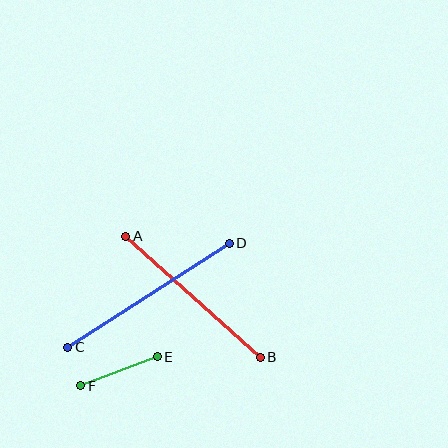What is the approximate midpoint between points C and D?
The midpoint is at approximately (149, 295) pixels.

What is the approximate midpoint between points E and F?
The midpoint is at approximately (119, 371) pixels.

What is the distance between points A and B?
The distance is approximately 181 pixels.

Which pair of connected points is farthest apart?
Points C and D are farthest apart.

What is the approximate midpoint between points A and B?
The midpoint is at approximately (193, 297) pixels.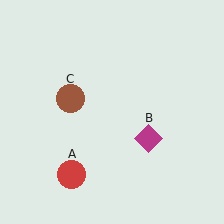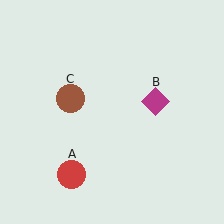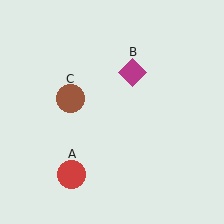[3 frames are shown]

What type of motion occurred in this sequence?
The magenta diamond (object B) rotated counterclockwise around the center of the scene.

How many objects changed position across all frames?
1 object changed position: magenta diamond (object B).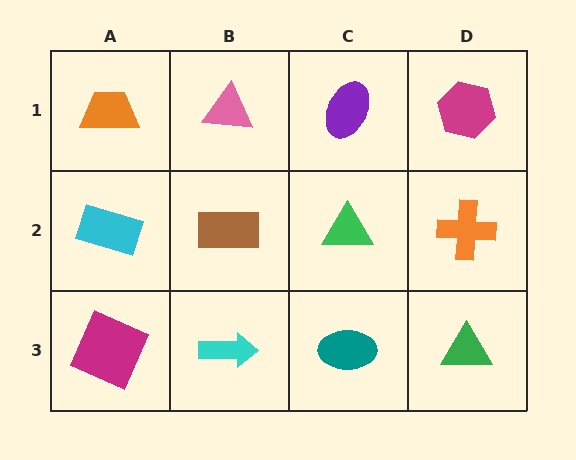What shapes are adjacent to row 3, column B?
A brown rectangle (row 2, column B), a magenta square (row 3, column A), a teal ellipse (row 3, column C).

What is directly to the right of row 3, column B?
A teal ellipse.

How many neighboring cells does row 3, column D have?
2.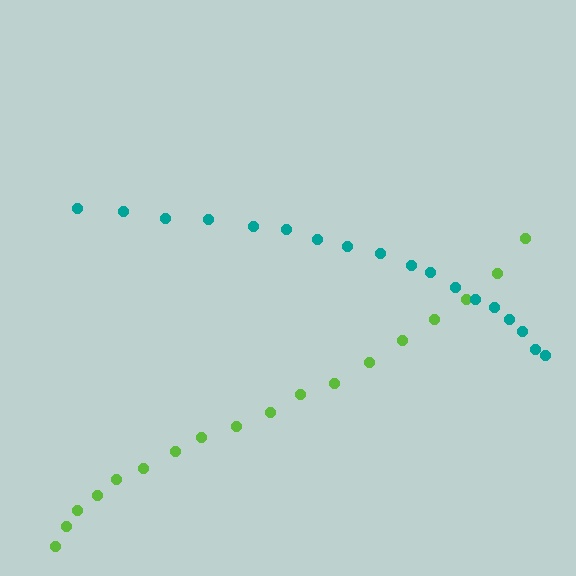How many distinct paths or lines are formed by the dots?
There are 2 distinct paths.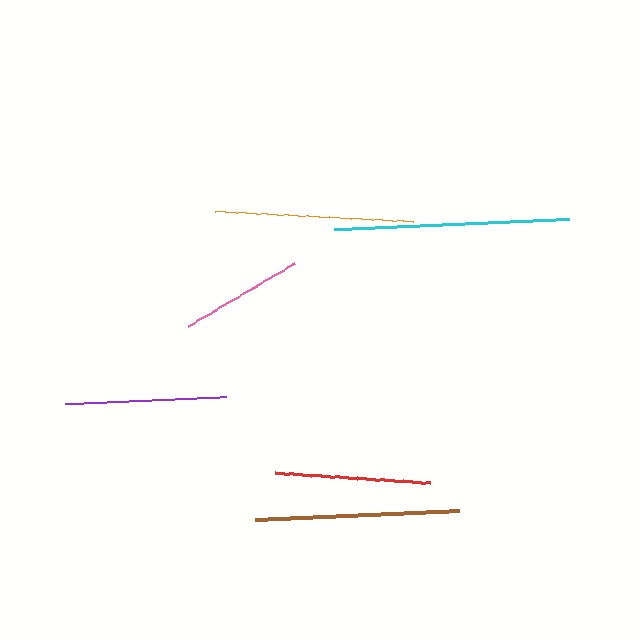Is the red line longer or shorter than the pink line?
The red line is longer than the pink line.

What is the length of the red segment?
The red segment is approximately 156 pixels long.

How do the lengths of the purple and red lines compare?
The purple and red lines are approximately the same length.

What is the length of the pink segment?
The pink segment is approximately 123 pixels long.